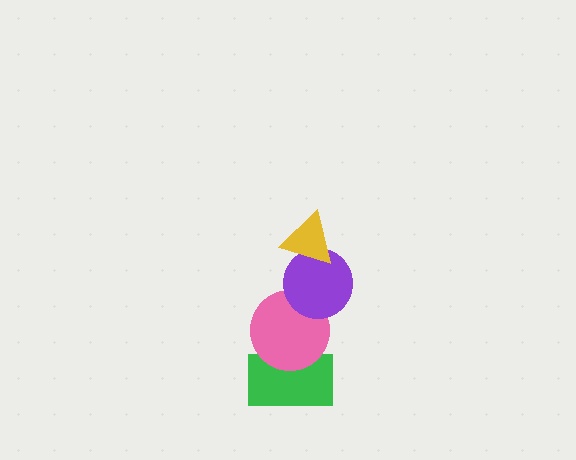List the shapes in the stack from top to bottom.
From top to bottom: the yellow triangle, the purple circle, the pink circle, the green rectangle.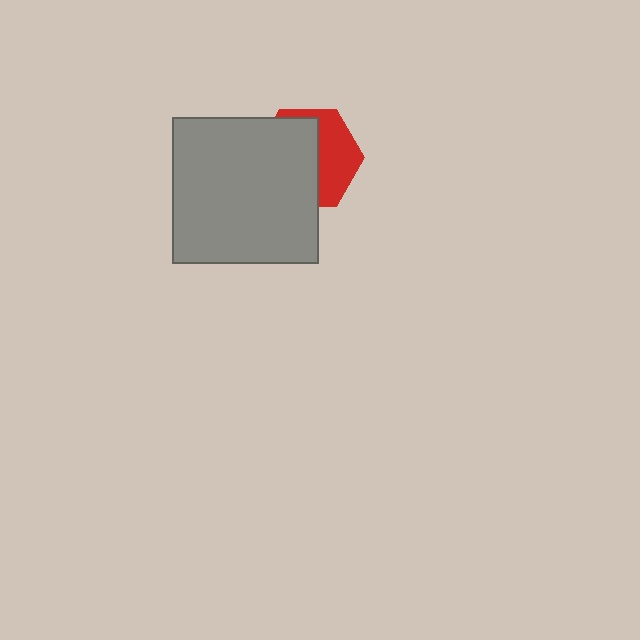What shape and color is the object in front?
The object in front is a gray square.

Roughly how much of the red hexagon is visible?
A small part of it is visible (roughly 41%).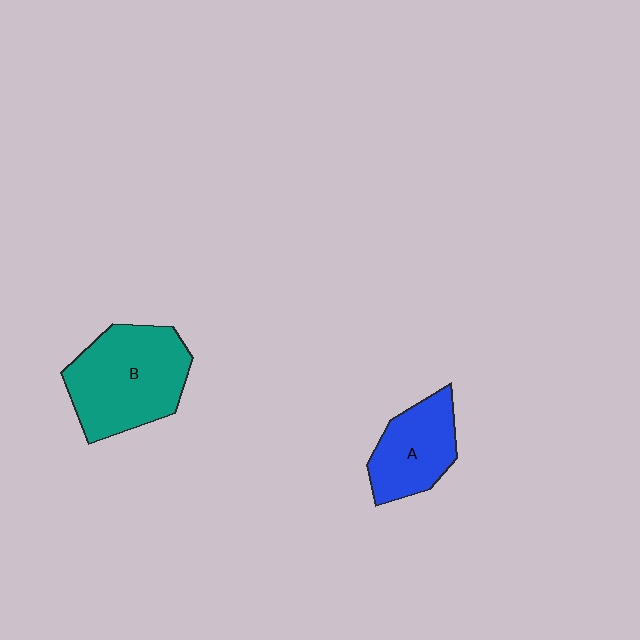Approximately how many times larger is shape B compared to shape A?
Approximately 1.6 times.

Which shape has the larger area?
Shape B (teal).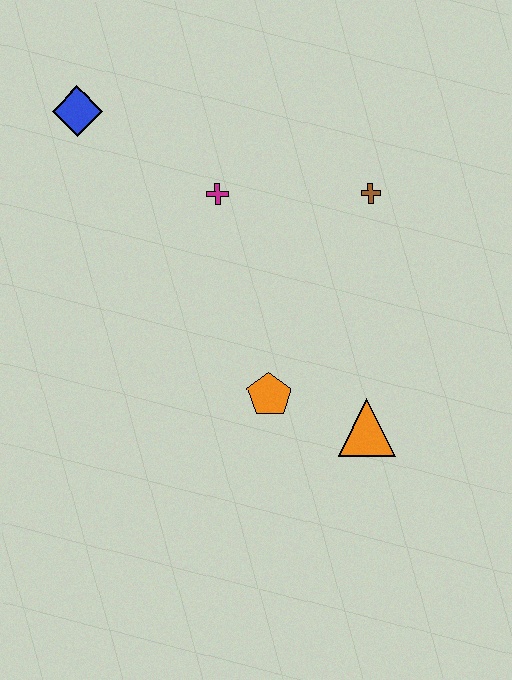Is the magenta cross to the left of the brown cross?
Yes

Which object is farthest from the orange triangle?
The blue diamond is farthest from the orange triangle.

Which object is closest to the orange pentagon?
The orange triangle is closest to the orange pentagon.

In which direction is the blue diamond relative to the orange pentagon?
The blue diamond is above the orange pentagon.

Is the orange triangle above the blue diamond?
No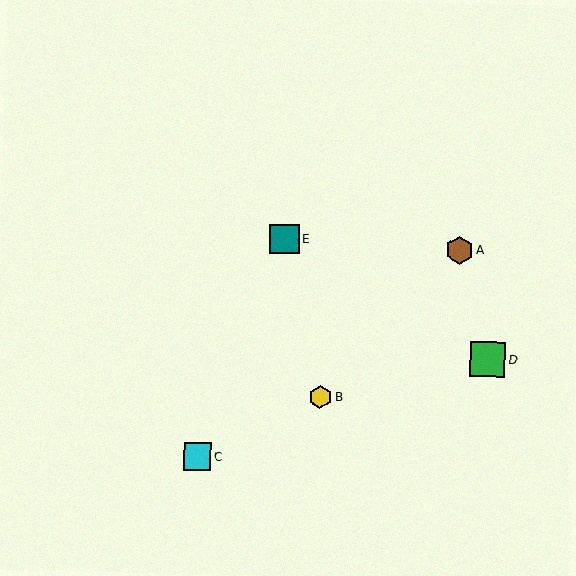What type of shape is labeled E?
Shape E is a teal square.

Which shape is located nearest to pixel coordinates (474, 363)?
The green square (labeled D) at (488, 360) is nearest to that location.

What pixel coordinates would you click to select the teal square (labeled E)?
Click at (284, 239) to select the teal square E.